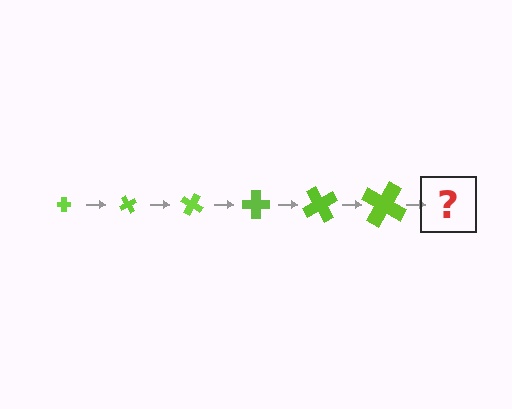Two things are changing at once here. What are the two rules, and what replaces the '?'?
The two rules are that the cross grows larger each step and it rotates 60 degrees each step. The '?' should be a cross, larger than the previous one and rotated 360 degrees from the start.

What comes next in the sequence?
The next element should be a cross, larger than the previous one and rotated 360 degrees from the start.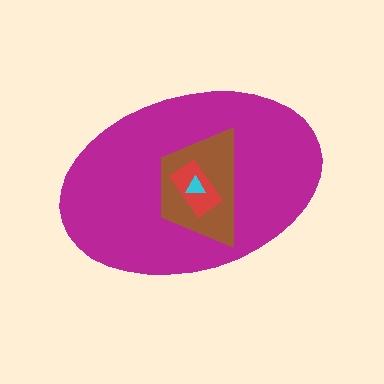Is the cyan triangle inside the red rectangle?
Yes.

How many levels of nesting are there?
4.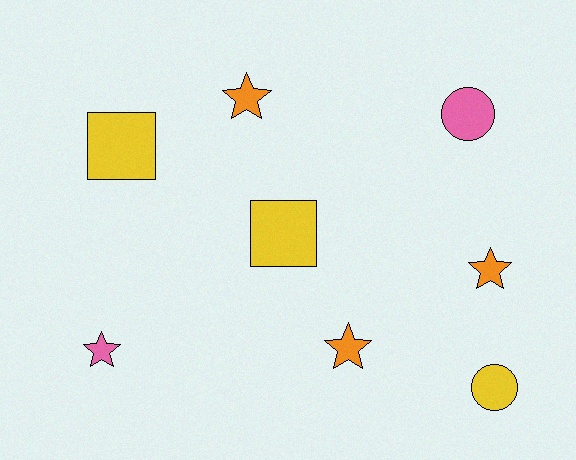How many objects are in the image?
There are 8 objects.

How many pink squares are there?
There are no pink squares.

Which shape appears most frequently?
Star, with 4 objects.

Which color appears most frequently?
Orange, with 3 objects.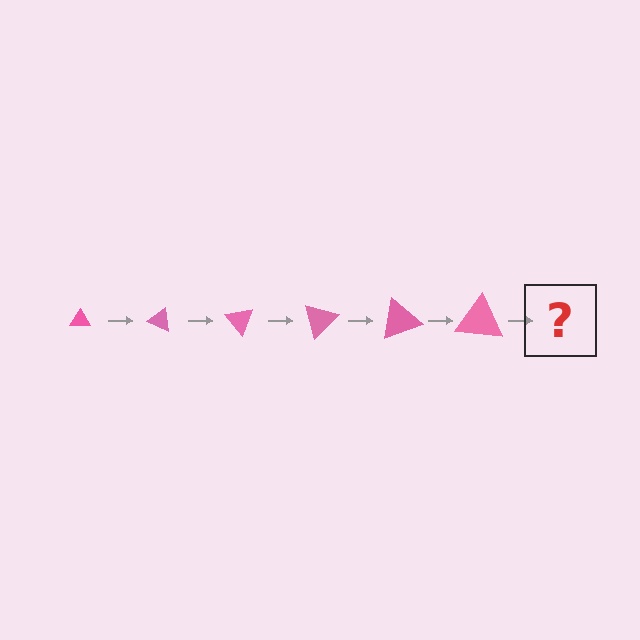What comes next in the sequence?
The next element should be a triangle, larger than the previous one and rotated 150 degrees from the start.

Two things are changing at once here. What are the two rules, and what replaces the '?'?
The two rules are that the triangle grows larger each step and it rotates 25 degrees each step. The '?' should be a triangle, larger than the previous one and rotated 150 degrees from the start.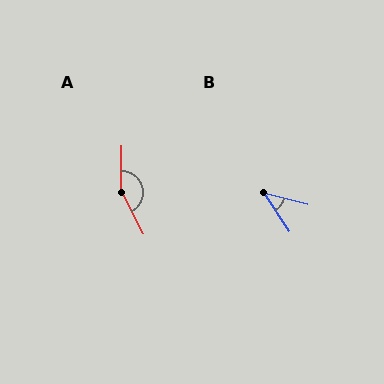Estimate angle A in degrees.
Approximately 152 degrees.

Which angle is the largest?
A, at approximately 152 degrees.